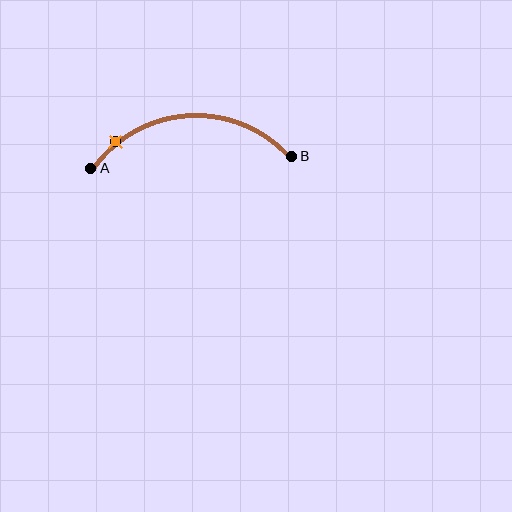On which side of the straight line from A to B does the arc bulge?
The arc bulges above the straight line connecting A and B.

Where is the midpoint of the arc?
The arc midpoint is the point on the curve farthest from the straight line joining A and B. It sits above that line.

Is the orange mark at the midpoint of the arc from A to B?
No. The orange mark lies on the arc but is closer to endpoint A. The arc midpoint would be at the point on the curve equidistant along the arc from both A and B.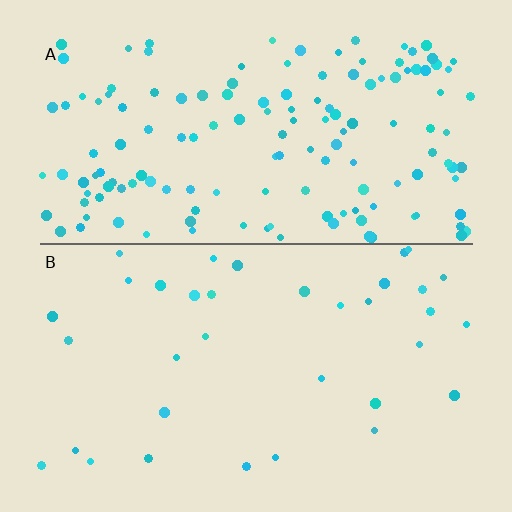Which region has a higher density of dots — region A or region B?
A (the top).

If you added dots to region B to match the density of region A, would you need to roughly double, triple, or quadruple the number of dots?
Approximately quadruple.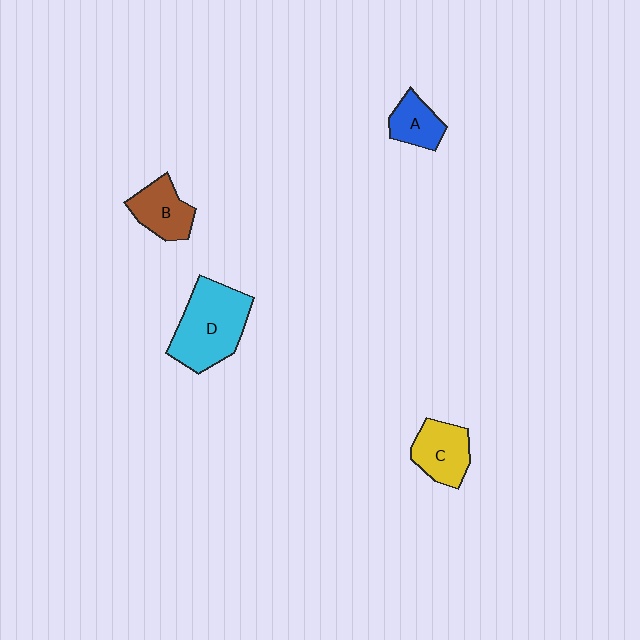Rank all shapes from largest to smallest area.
From largest to smallest: D (cyan), C (yellow), B (brown), A (blue).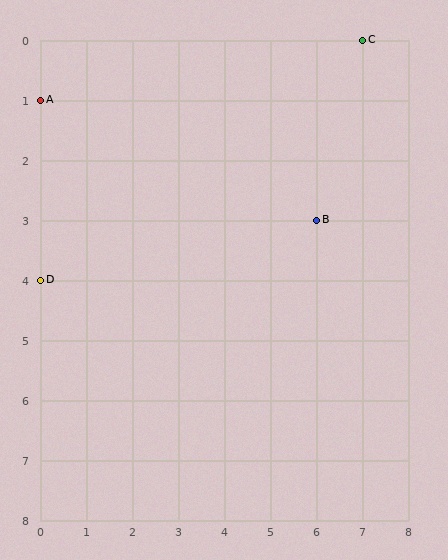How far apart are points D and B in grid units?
Points D and B are 6 columns and 1 row apart (about 6.1 grid units diagonally).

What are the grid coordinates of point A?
Point A is at grid coordinates (0, 1).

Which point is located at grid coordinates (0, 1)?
Point A is at (0, 1).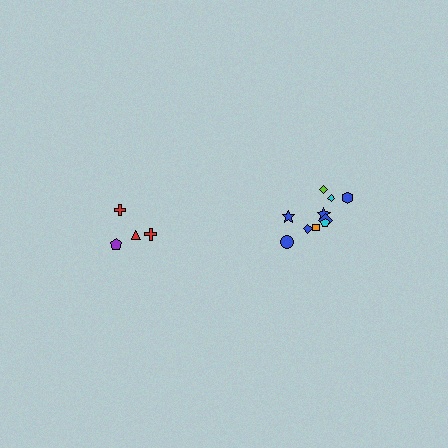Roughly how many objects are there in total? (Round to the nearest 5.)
Roughly 15 objects in total.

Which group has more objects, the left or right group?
The right group.